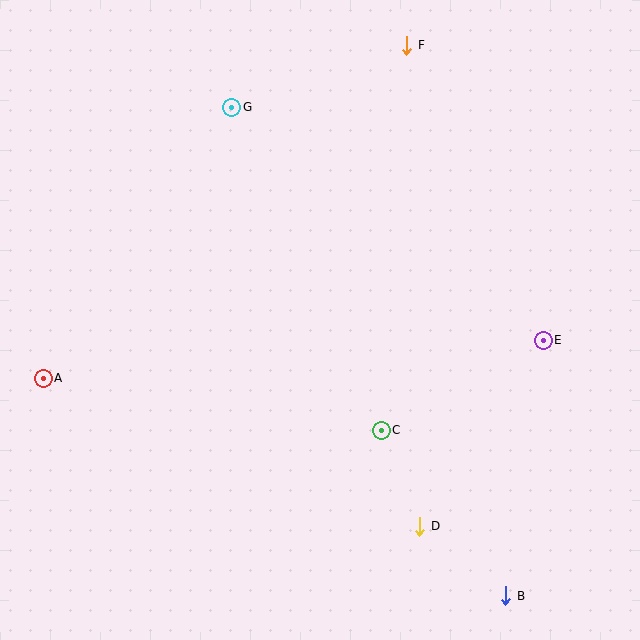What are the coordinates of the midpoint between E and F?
The midpoint between E and F is at (475, 193).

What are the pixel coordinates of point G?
Point G is at (232, 107).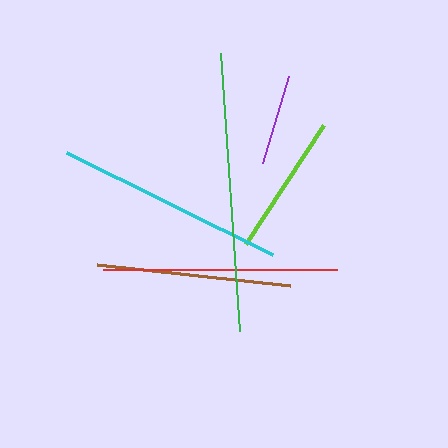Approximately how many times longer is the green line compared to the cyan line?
The green line is approximately 1.2 times the length of the cyan line.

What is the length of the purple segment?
The purple segment is approximately 91 pixels long.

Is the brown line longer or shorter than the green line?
The green line is longer than the brown line.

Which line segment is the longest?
The green line is the longest at approximately 278 pixels.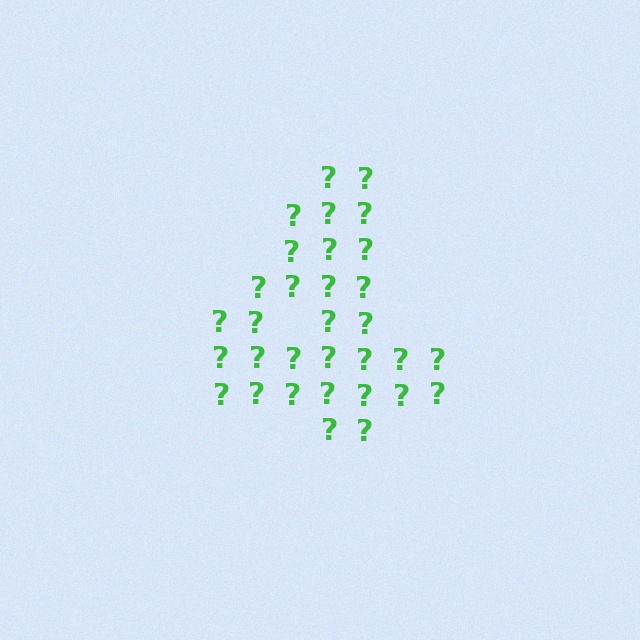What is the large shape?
The large shape is the digit 4.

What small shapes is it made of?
It is made of small question marks.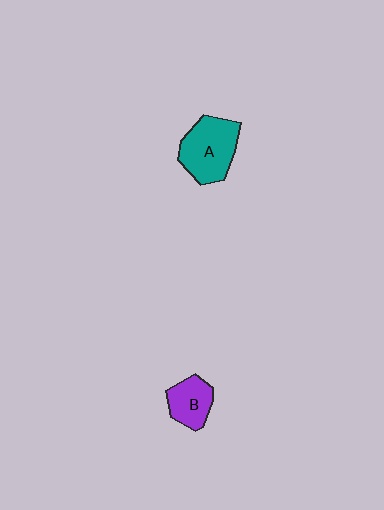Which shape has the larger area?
Shape A (teal).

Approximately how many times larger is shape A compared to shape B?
Approximately 1.7 times.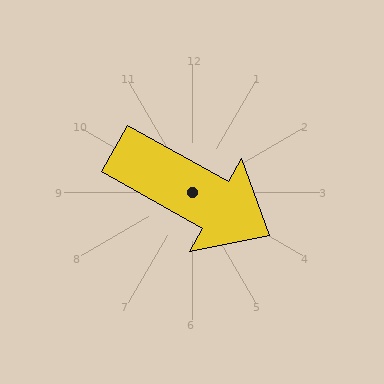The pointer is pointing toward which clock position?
Roughly 4 o'clock.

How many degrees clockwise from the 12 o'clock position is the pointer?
Approximately 119 degrees.